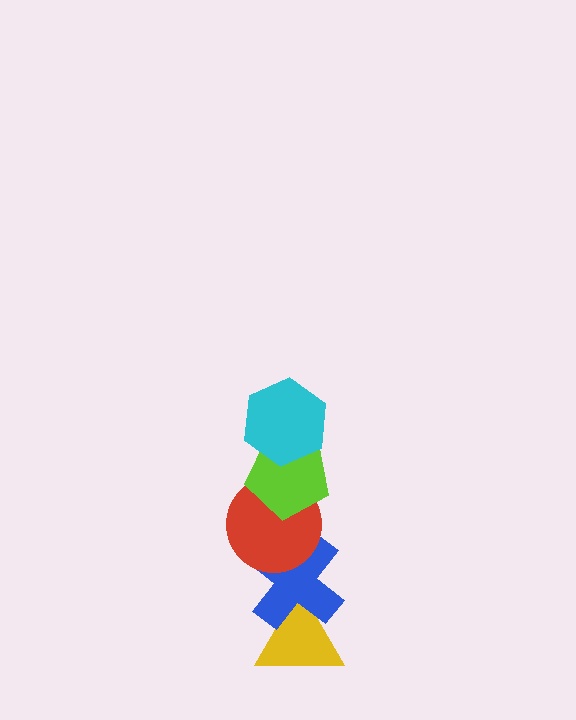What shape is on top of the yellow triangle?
The blue cross is on top of the yellow triangle.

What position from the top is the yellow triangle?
The yellow triangle is 5th from the top.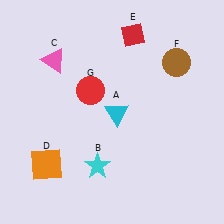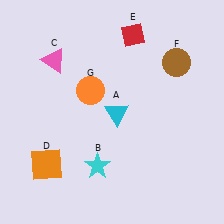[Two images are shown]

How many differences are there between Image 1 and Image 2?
There is 1 difference between the two images.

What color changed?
The circle (G) changed from red in Image 1 to orange in Image 2.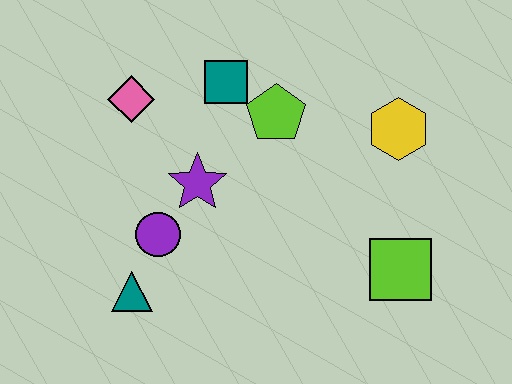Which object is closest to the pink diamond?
The teal square is closest to the pink diamond.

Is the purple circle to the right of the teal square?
No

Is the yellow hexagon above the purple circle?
Yes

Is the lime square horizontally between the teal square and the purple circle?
No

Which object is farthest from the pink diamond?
The lime square is farthest from the pink diamond.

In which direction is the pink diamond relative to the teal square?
The pink diamond is to the left of the teal square.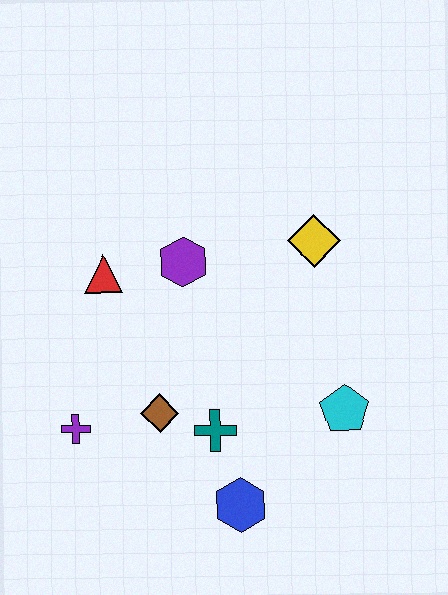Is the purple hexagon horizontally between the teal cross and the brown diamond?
Yes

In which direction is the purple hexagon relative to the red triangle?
The purple hexagon is to the right of the red triangle.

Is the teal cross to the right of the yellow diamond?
No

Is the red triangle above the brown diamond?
Yes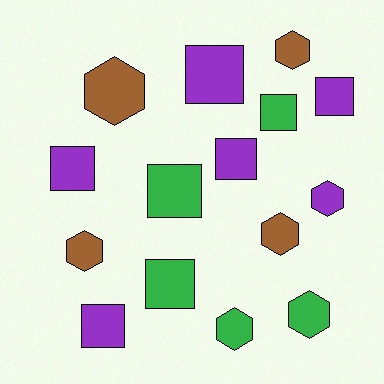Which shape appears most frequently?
Square, with 8 objects.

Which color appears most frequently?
Purple, with 6 objects.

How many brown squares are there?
There are no brown squares.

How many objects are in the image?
There are 15 objects.